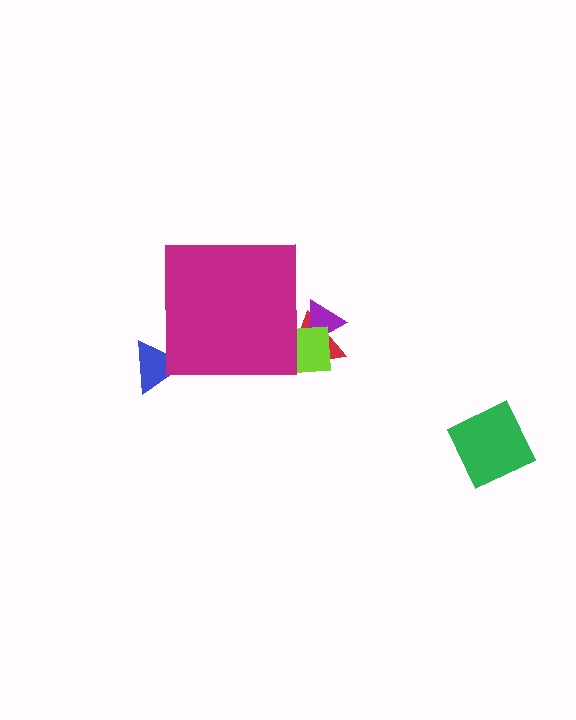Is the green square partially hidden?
No, the green square is fully visible.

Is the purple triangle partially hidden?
Yes, the purple triangle is partially hidden behind the magenta square.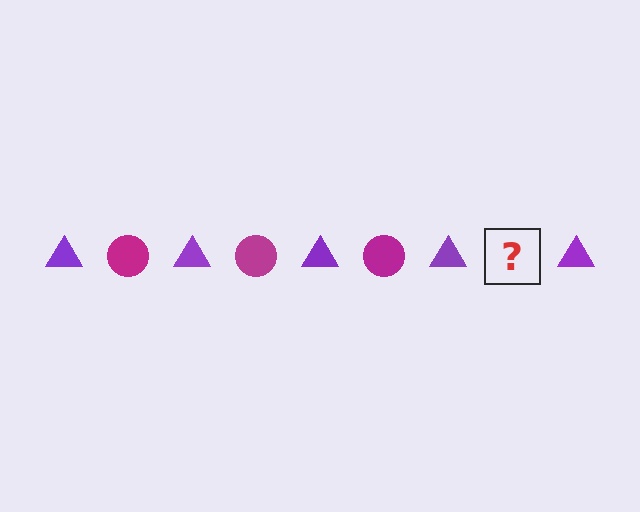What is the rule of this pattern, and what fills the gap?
The rule is that the pattern alternates between purple triangle and magenta circle. The gap should be filled with a magenta circle.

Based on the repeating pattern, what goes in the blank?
The blank should be a magenta circle.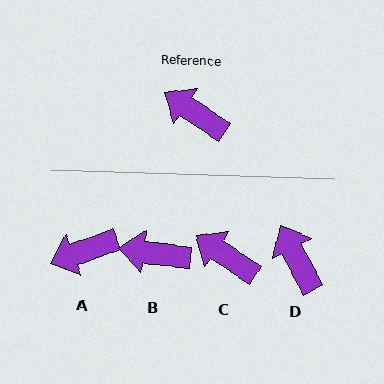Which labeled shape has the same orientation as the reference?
C.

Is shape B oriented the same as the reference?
No, it is off by about 26 degrees.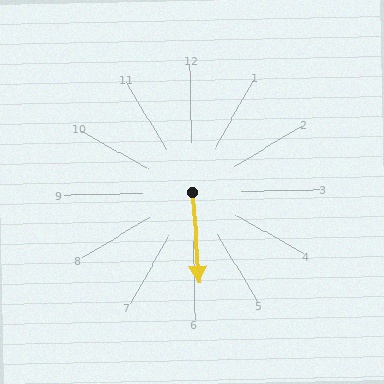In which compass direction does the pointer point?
South.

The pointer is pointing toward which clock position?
Roughly 6 o'clock.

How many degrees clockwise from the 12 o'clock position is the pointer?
Approximately 177 degrees.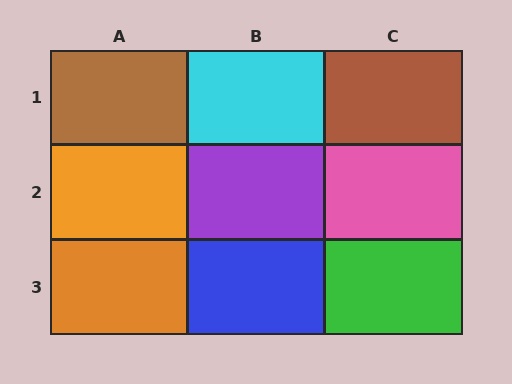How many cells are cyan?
1 cell is cyan.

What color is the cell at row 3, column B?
Blue.